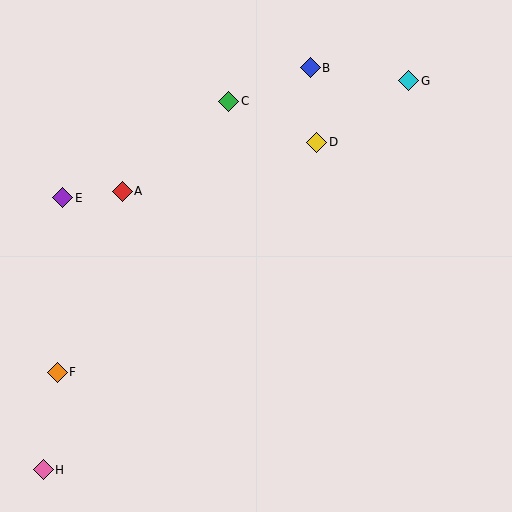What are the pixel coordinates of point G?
Point G is at (409, 81).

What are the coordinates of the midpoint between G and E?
The midpoint between G and E is at (236, 139).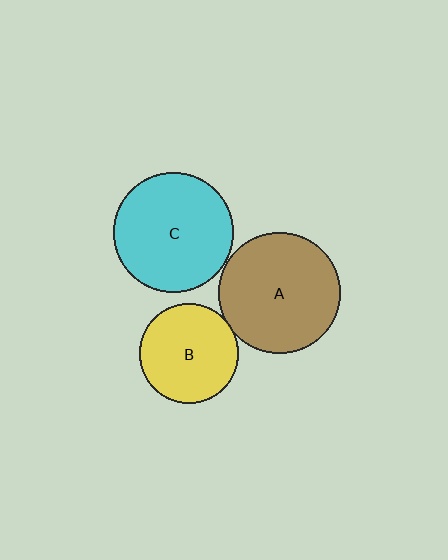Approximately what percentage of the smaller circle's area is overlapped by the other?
Approximately 5%.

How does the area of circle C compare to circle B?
Approximately 1.4 times.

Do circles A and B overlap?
Yes.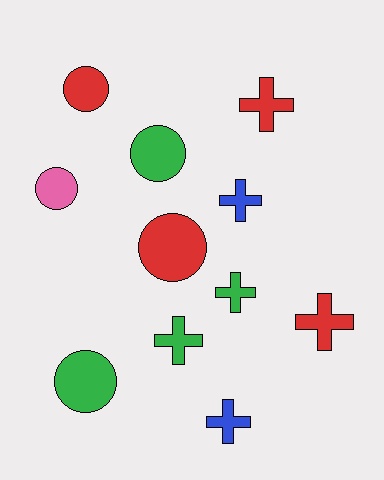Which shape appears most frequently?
Cross, with 6 objects.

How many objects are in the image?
There are 11 objects.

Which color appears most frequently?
Red, with 4 objects.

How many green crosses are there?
There are 2 green crosses.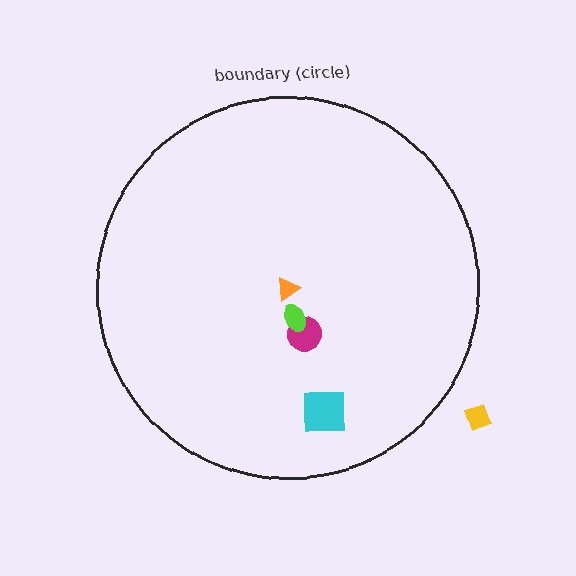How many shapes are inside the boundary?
4 inside, 1 outside.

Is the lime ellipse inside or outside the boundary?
Inside.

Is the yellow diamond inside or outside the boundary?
Outside.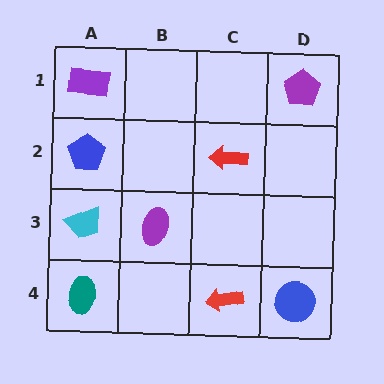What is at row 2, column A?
A blue pentagon.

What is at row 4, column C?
A red arrow.